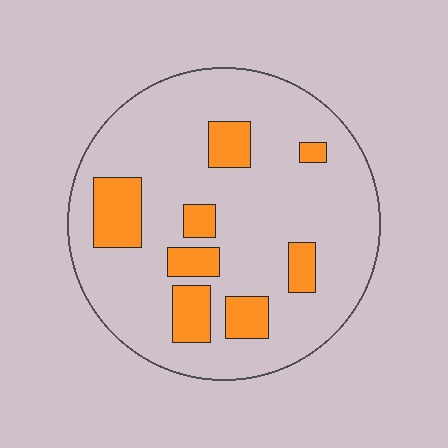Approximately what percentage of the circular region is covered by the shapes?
Approximately 20%.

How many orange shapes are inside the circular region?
8.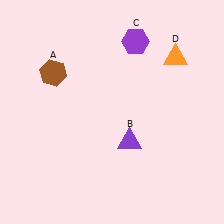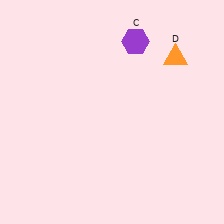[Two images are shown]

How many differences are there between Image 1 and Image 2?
There are 2 differences between the two images.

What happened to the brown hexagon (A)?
The brown hexagon (A) was removed in Image 2. It was in the top-left area of Image 1.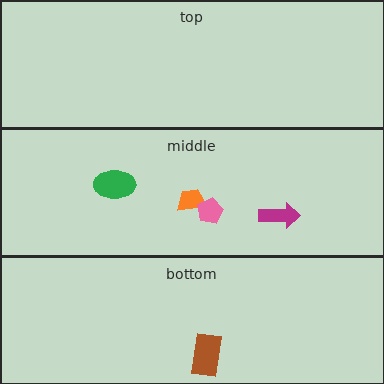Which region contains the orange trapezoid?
The middle region.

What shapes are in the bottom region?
The brown rectangle.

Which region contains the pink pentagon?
The middle region.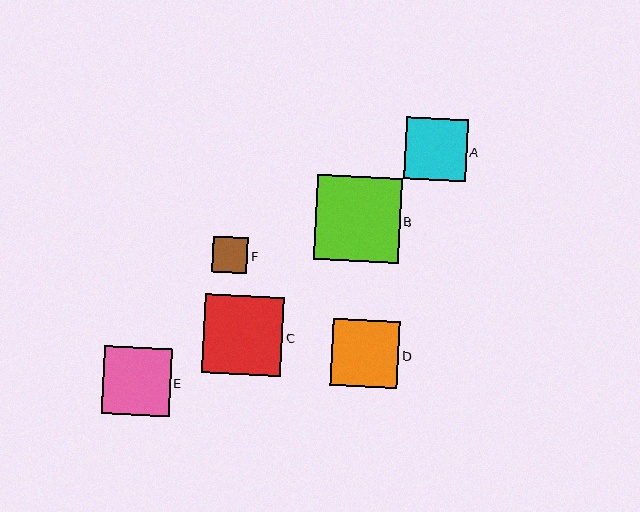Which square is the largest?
Square B is the largest with a size of approximately 85 pixels.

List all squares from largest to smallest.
From largest to smallest: B, C, E, D, A, F.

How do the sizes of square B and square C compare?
Square B and square C are approximately the same size.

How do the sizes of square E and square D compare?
Square E and square D are approximately the same size.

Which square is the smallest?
Square F is the smallest with a size of approximately 36 pixels.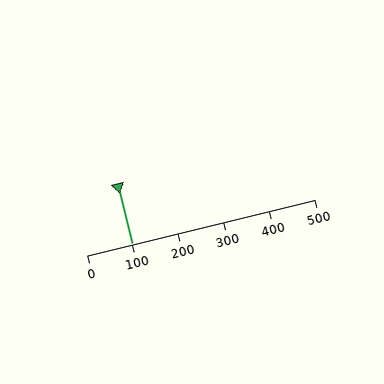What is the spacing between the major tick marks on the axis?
The major ticks are spaced 100 apart.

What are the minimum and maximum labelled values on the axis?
The axis runs from 0 to 500.